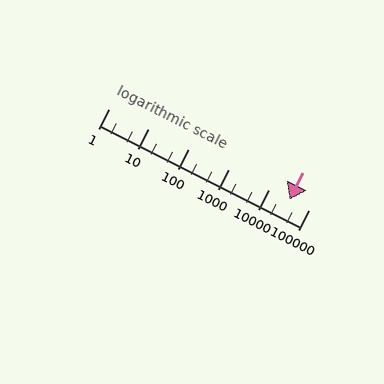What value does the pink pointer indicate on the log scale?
The pointer indicates approximately 33000.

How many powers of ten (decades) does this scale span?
The scale spans 5 decades, from 1 to 100000.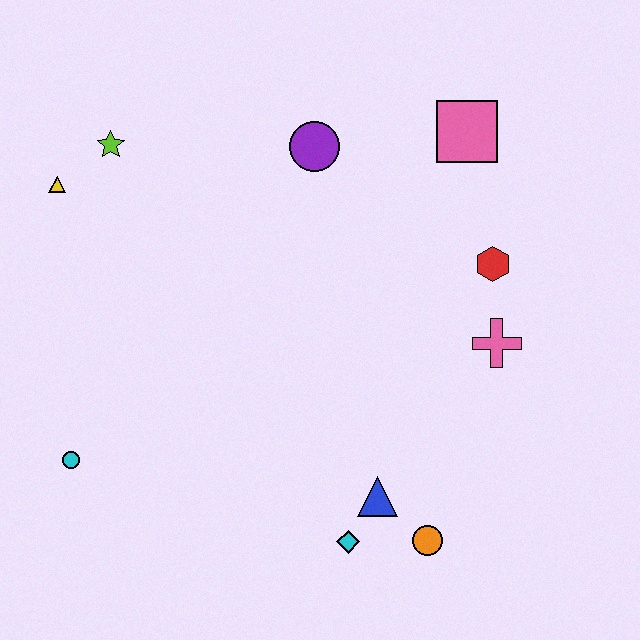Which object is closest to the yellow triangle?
The lime star is closest to the yellow triangle.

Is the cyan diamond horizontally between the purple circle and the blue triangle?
Yes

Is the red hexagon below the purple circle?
Yes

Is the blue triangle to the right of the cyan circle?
Yes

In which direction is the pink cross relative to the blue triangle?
The pink cross is above the blue triangle.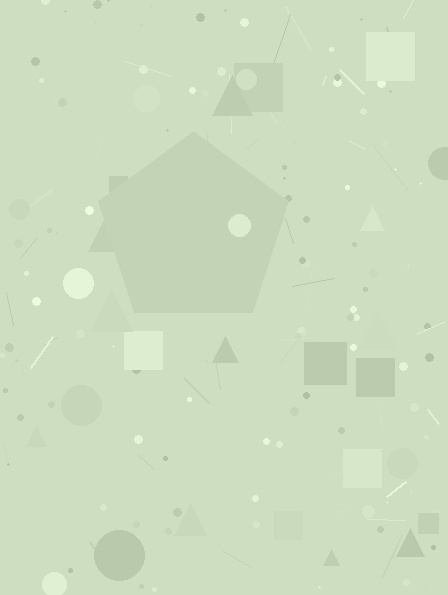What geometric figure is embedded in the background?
A pentagon is embedded in the background.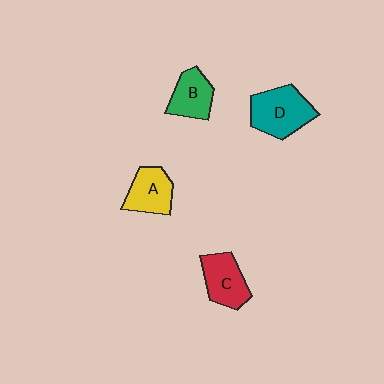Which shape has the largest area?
Shape D (teal).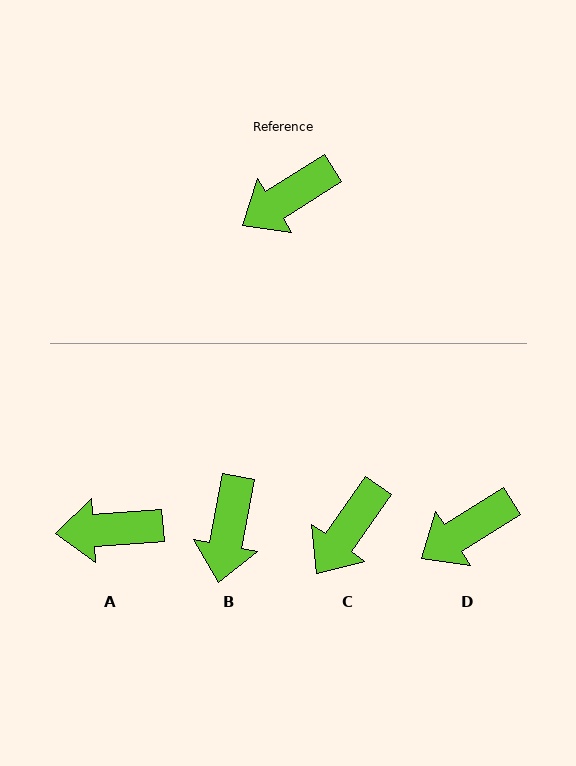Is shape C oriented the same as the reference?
No, it is off by about 23 degrees.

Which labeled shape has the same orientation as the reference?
D.